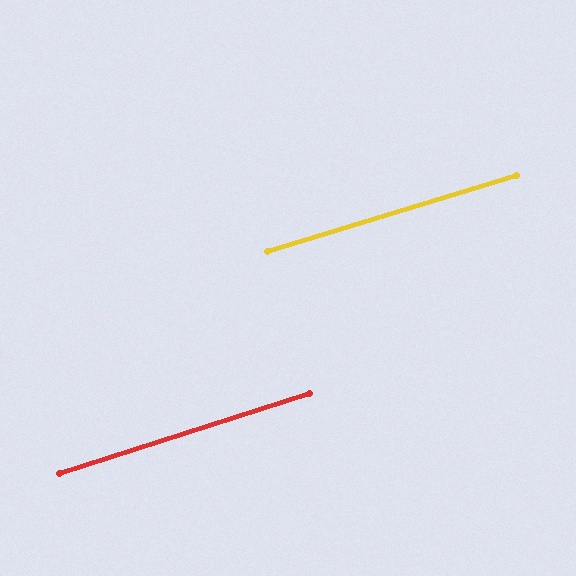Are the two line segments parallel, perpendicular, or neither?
Parallel — their directions differ by only 0.6°.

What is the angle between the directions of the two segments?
Approximately 1 degree.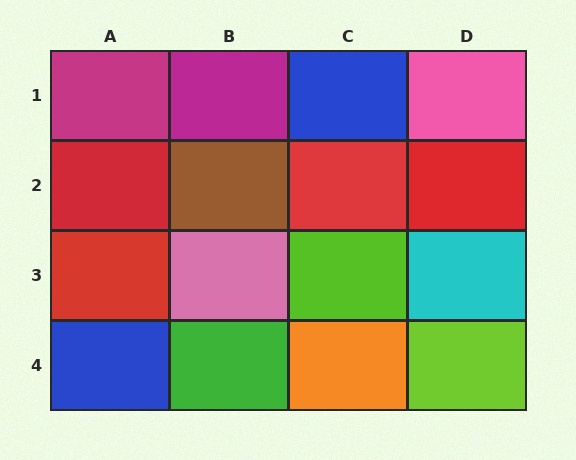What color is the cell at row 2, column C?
Red.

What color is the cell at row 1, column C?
Blue.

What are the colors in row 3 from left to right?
Red, pink, lime, cyan.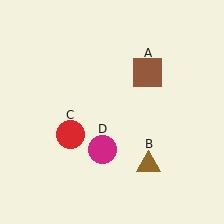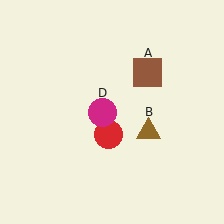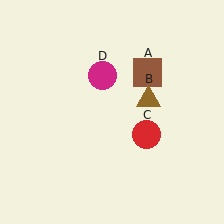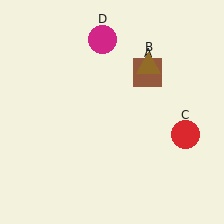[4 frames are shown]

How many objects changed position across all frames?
3 objects changed position: brown triangle (object B), red circle (object C), magenta circle (object D).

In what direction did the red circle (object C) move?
The red circle (object C) moved right.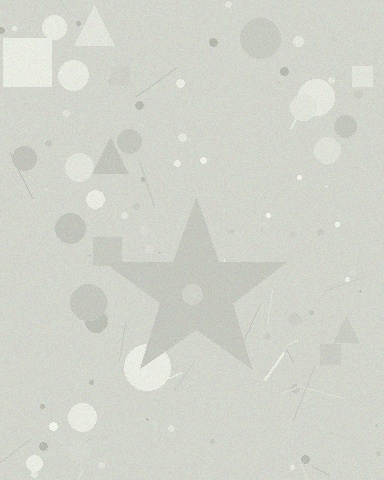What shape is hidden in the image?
A star is hidden in the image.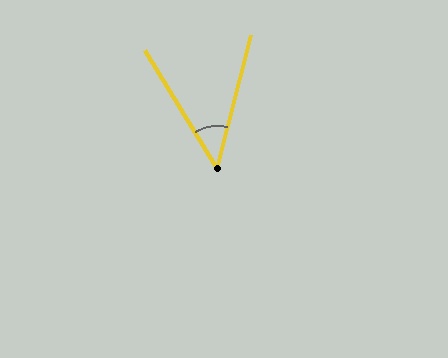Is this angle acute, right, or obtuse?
It is acute.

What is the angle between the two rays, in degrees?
Approximately 46 degrees.